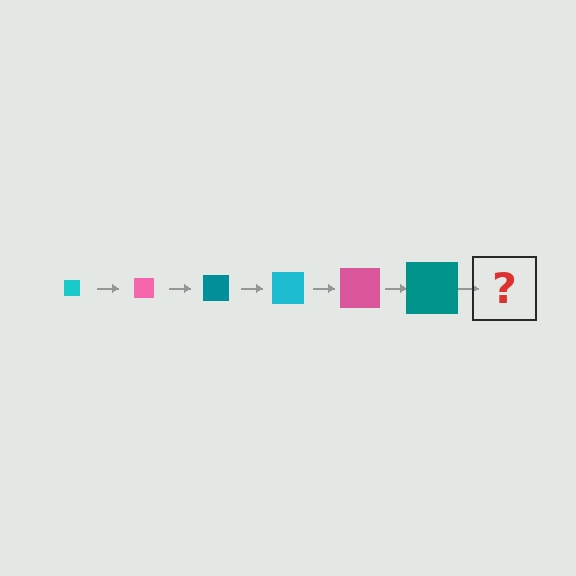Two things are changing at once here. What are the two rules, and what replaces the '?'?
The two rules are that the square grows larger each step and the color cycles through cyan, pink, and teal. The '?' should be a cyan square, larger than the previous one.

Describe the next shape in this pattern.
It should be a cyan square, larger than the previous one.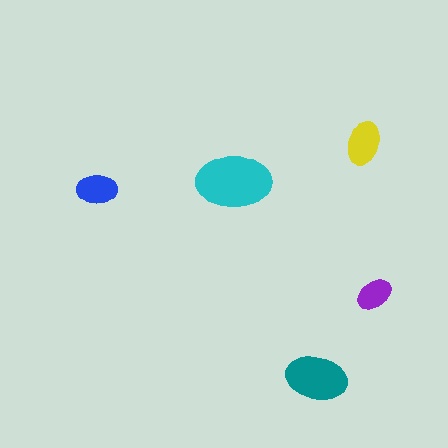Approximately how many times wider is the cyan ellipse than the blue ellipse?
About 2 times wider.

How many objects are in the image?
There are 5 objects in the image.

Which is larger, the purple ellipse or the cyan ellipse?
The cyan one.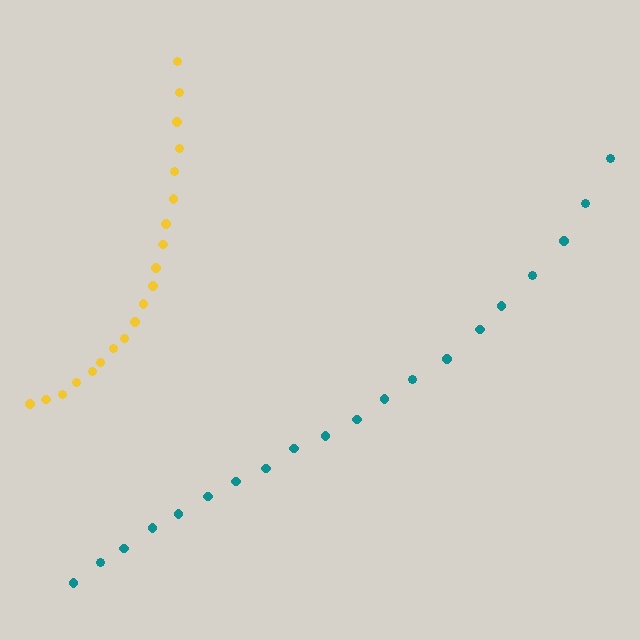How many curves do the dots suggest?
There are 2 distinct paths.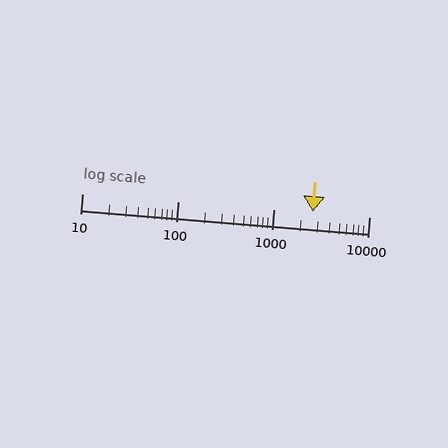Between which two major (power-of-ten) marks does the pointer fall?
The pointer is between 1000 and 10000.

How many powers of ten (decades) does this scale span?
The scale spans 3 decades, from 10 to 10000.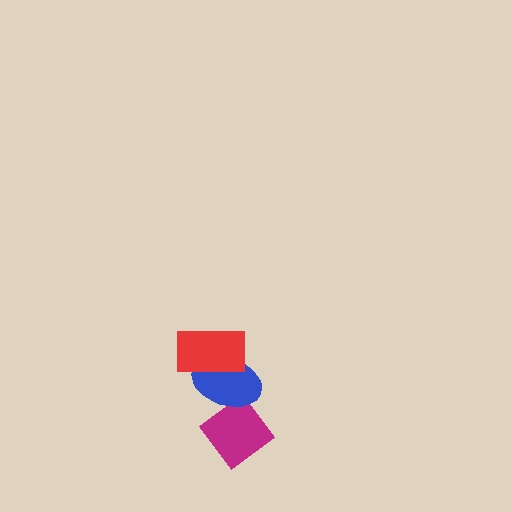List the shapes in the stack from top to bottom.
From top to bottom: the red rectangle, the blue ellipse, the magenta diamond.